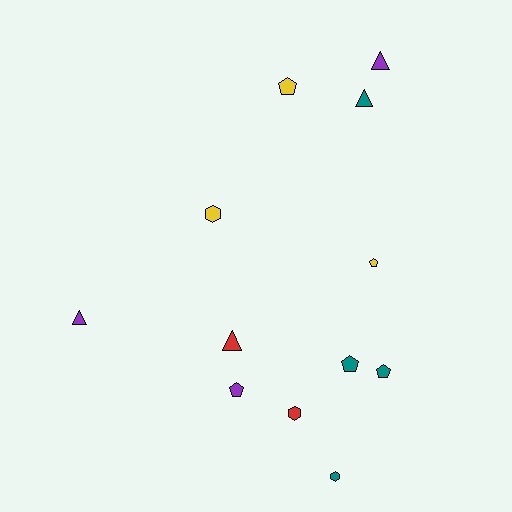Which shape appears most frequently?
Pentagon, with 5 objects.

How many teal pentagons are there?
There are 2 teal pentagons.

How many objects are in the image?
There are 12 objects.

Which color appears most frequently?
Teal, with 4 objects.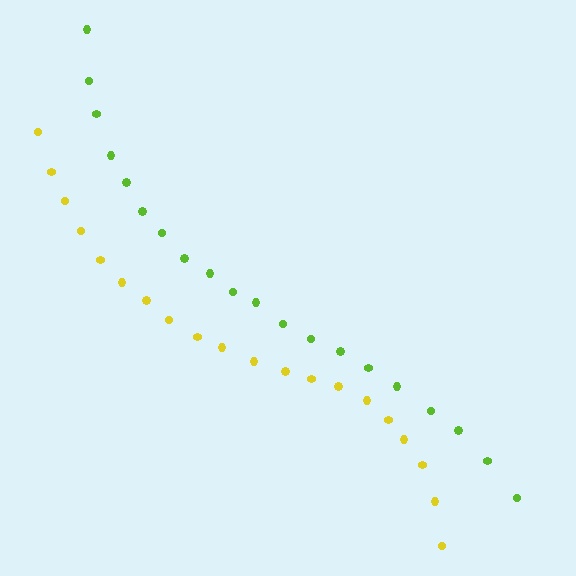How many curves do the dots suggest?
There are 2 distinct paths.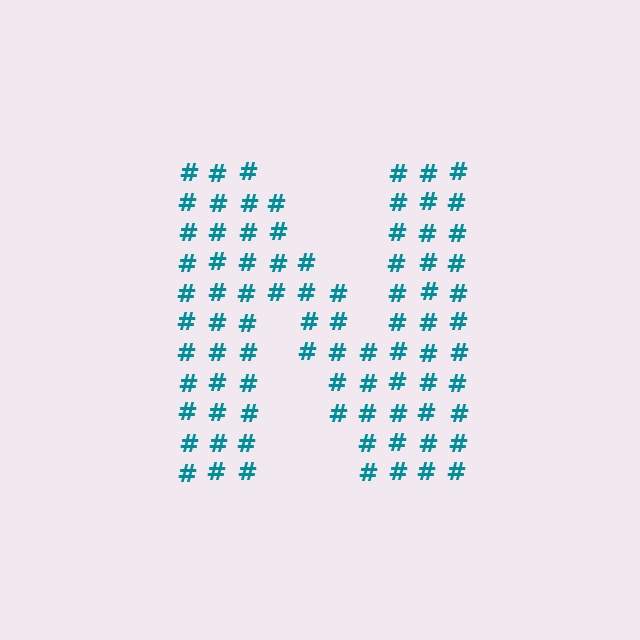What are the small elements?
The small elements are hash symbols.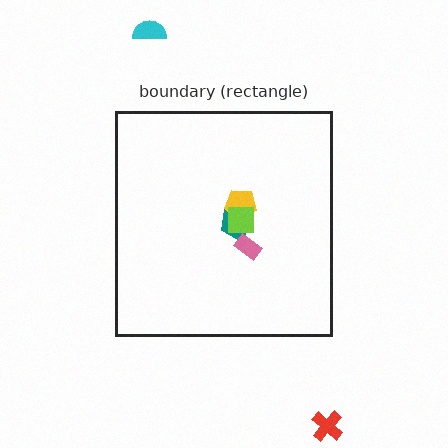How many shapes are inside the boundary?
4 inside, 2 outside.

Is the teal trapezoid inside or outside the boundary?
Inside.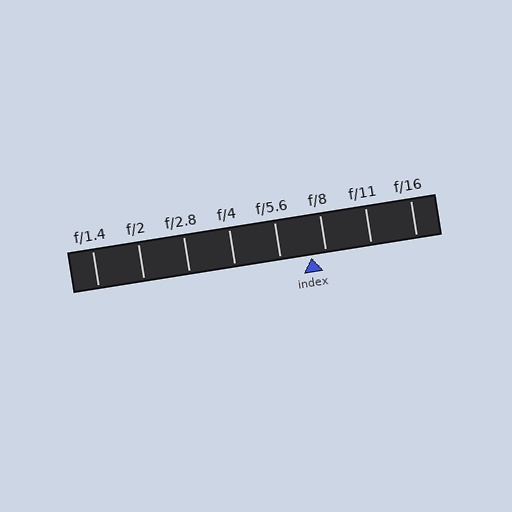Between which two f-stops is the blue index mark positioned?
The index mark is between f/5.6 and f/8.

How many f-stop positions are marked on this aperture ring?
There are 8 f-stop positions marked.